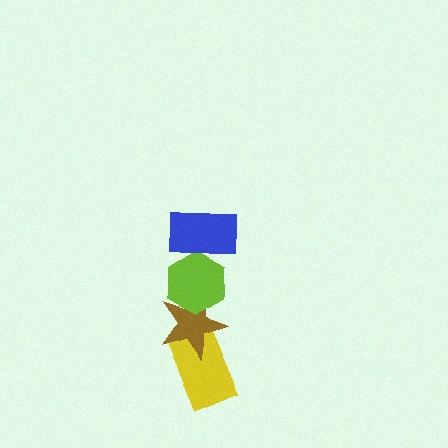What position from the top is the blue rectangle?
The blue rectangle is 1st from the top.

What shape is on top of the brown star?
The lime hexagon is on top of the brown star.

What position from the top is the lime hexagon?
The lime hexagon is 2nd from the top.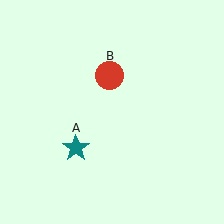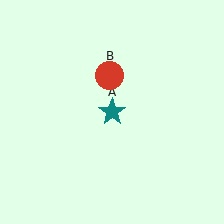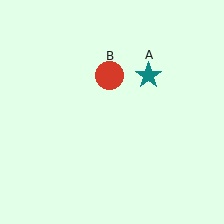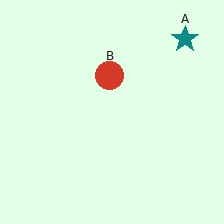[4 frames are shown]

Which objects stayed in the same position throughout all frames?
Red circle (object B) remained stationary.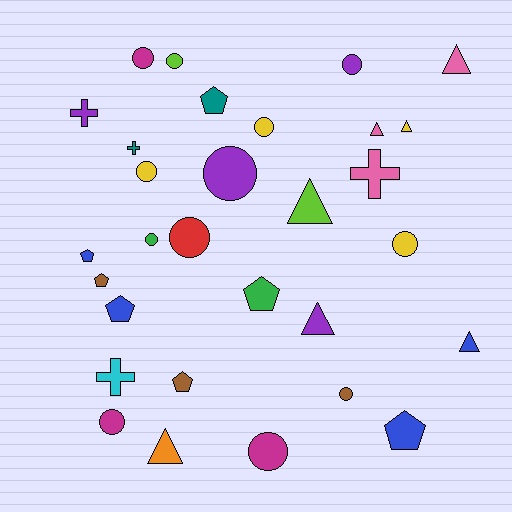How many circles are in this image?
There are 12 circles.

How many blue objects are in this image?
There are 4 blue objects.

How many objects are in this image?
There are 30 objects.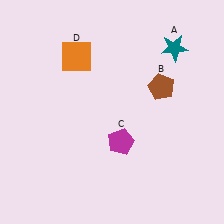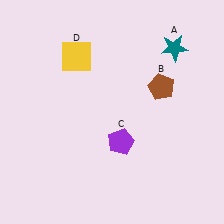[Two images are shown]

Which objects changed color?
C changed from magenta to purple. D changed from orange to yellow.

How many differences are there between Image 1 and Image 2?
There are 2 differences between the two images.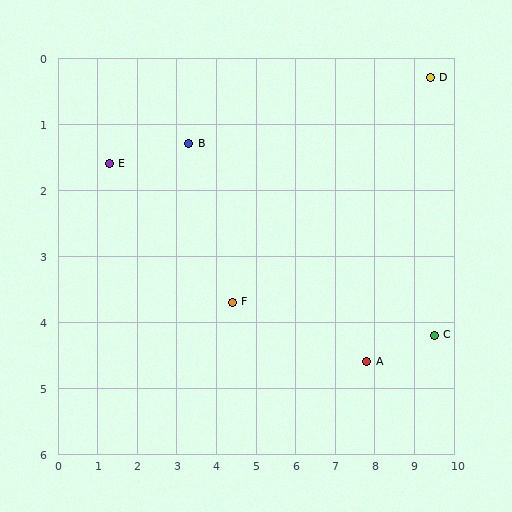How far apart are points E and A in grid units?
Points E and A are about 7.2 grid units apart.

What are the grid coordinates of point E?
Point E is at approximately (1.3, 1.6).